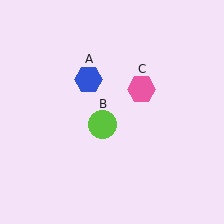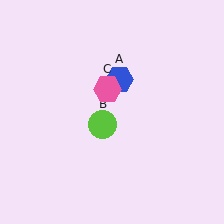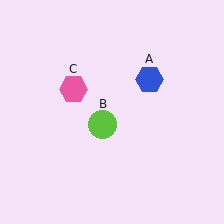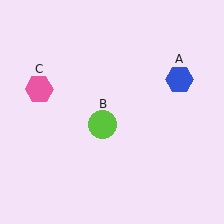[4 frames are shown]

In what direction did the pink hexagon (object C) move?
The pink hexagon (object C) moved left.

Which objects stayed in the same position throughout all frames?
Lime circle (object B) remained stationary.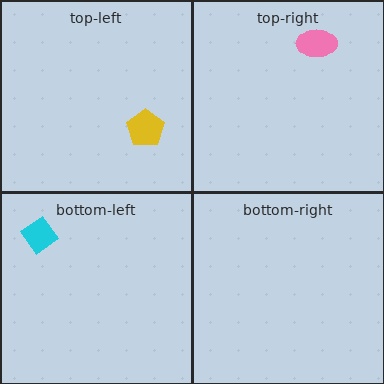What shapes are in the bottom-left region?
The cyan diamond.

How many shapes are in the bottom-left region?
1.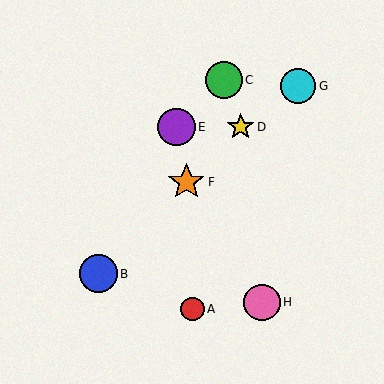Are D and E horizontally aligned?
Yes, both are at y≈127.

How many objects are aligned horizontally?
2 objects (D, E) are aligned horizontally.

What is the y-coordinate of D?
Object D is at y≈127.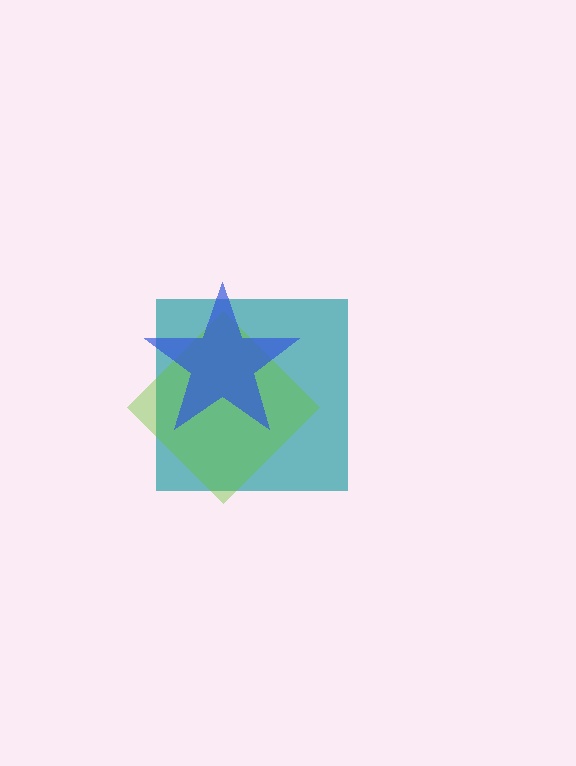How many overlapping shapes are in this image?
There are 3 overlapping shapes in the image.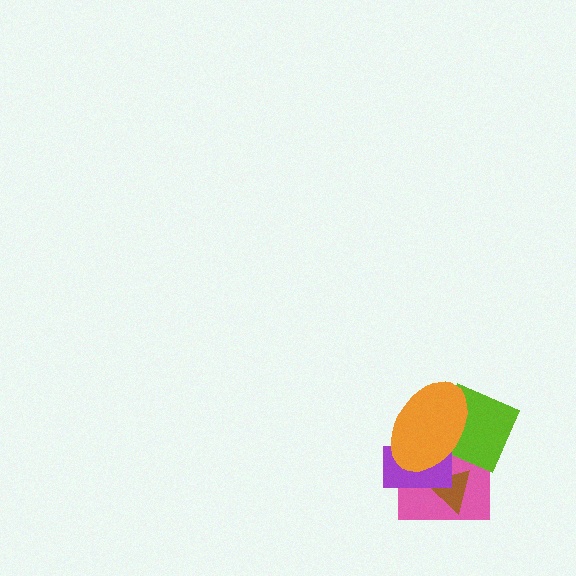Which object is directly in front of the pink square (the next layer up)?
The brown triangle is directly in front of the pink square.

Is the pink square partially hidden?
Yes, it is partially covered by another shape.